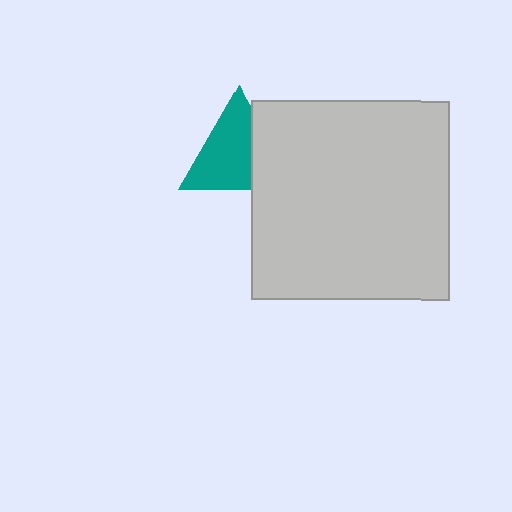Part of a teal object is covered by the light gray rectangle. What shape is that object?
It is a triangle.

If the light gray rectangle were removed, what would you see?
You would see the complete teal triangle.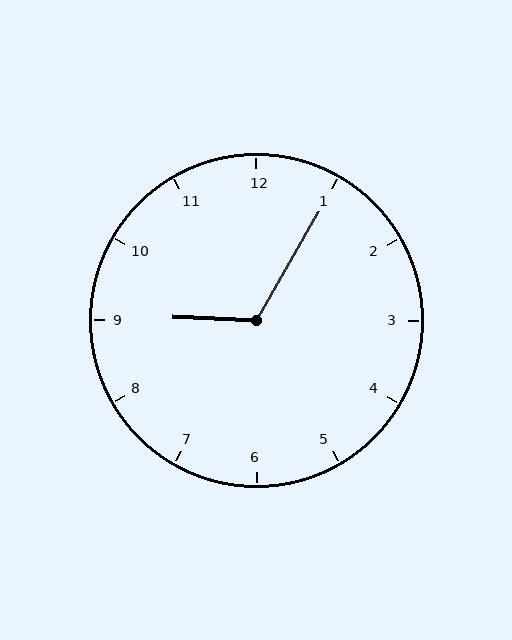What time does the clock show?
9:05.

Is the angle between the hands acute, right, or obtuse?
It is obtuse.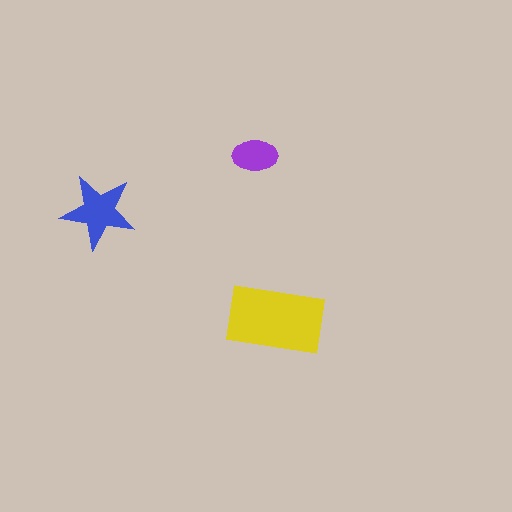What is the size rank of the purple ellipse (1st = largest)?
3rd.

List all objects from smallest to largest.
The purple ellipse, the blue star, the yellow rectangle.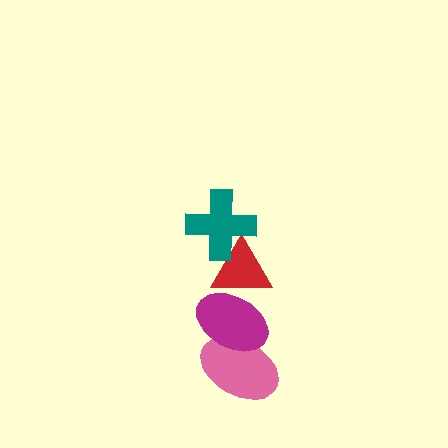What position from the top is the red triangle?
The red triangle is 2nd from the top.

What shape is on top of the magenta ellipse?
The red triangle is on top of the magenta ellipse.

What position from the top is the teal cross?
The teal cross is 1st from the top.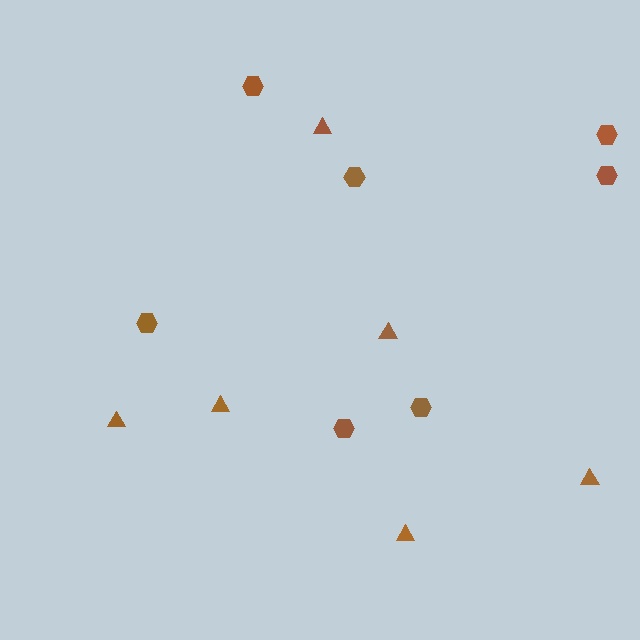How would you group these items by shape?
There are 2 groups: one group of triangles (6) and one group of hexagons (7).